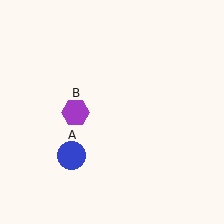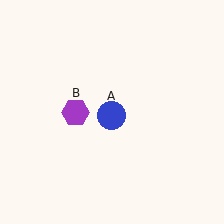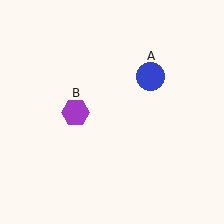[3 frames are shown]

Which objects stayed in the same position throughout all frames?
Purple hexagon (object B) remained stationary.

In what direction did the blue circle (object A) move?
The blue circle (object A) moved up and to the right.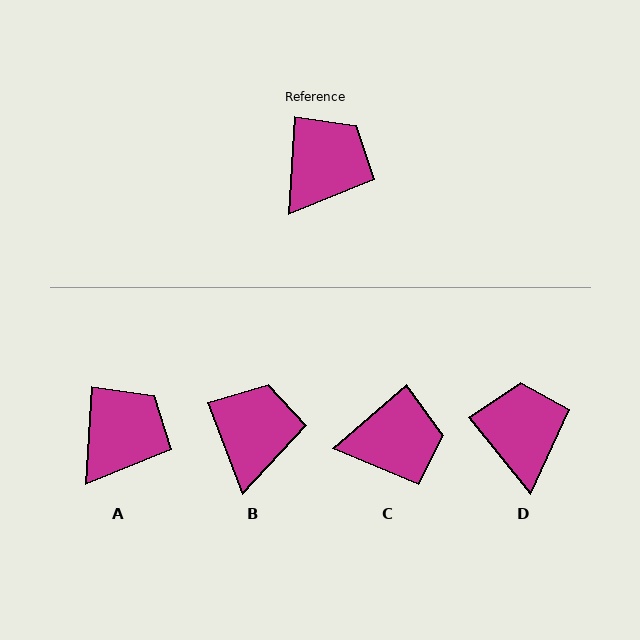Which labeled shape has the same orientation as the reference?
A.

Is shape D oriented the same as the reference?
No, it is off by about 43 degrees.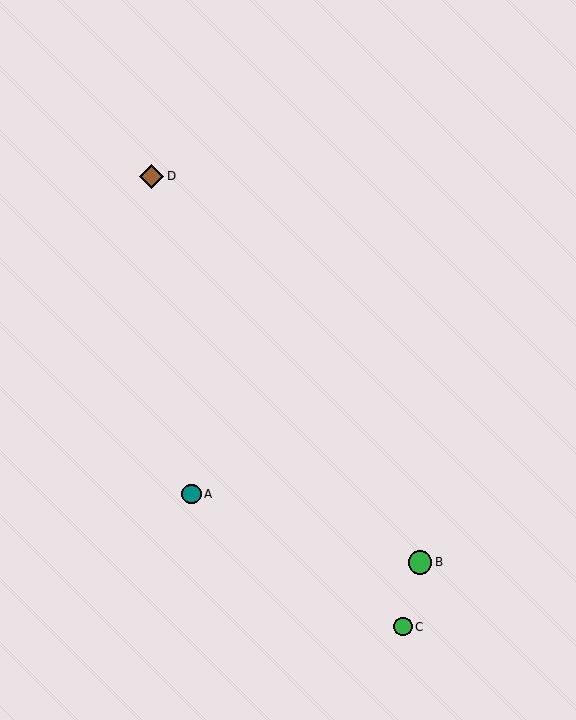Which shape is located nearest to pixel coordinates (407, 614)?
The green circle (labeled C) at (403, 627) is nearest to that location.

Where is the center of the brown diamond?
The center of the brown diamond is at (152, 176).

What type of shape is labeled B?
Shape B is a green circle.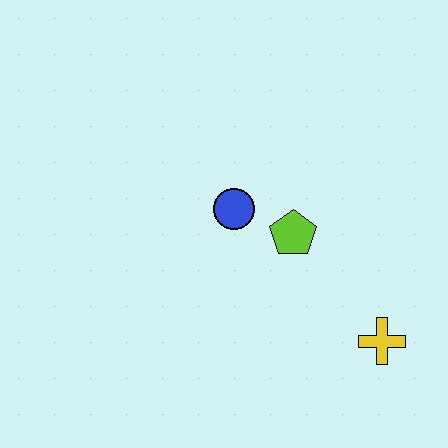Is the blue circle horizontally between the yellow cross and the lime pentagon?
No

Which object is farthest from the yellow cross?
The blue circle is farthest from the yellow cross.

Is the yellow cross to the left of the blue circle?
No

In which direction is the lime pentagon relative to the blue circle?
The lime pentagon is to the right of the blue circle.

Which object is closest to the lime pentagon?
The blue circle is closest to the lime pentagon.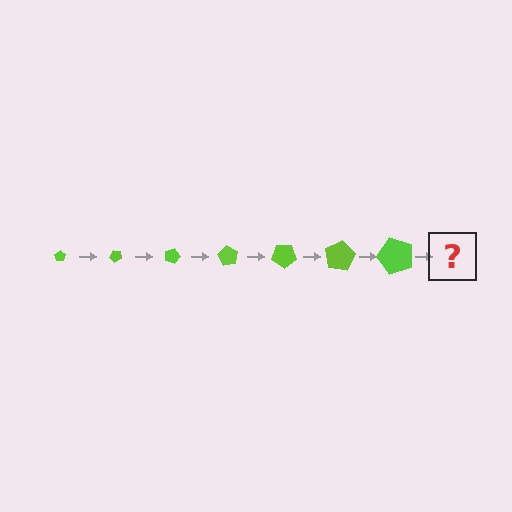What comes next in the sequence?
The next element should be a pentagon, larger than the previous one and rotated 315 degrees from the start.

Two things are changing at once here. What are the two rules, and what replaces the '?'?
The two rules are that the pentagon grows larger each step and it rotates 45 degrees each step. The '?' should be a pentagon, larger than the previous one and rotated 315 degrees from the start.